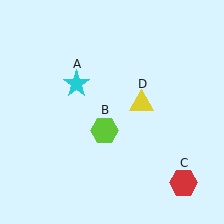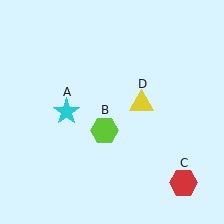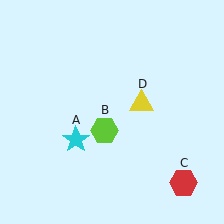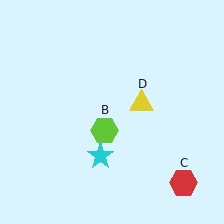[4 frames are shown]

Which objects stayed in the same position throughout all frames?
Lime hexagon (object B) and red hexagon (object C) and yellow triangle (object D) remained stationary.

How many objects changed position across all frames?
1 object changed position: cyan star (object A).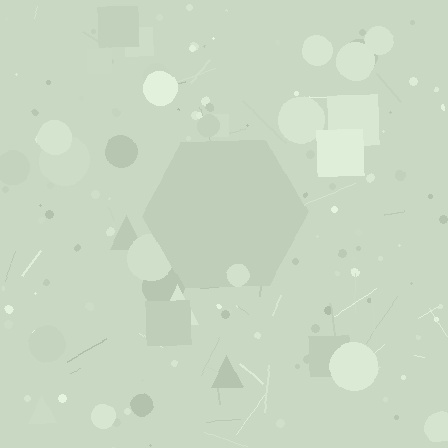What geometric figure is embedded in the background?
A hexagon is embedded in the background.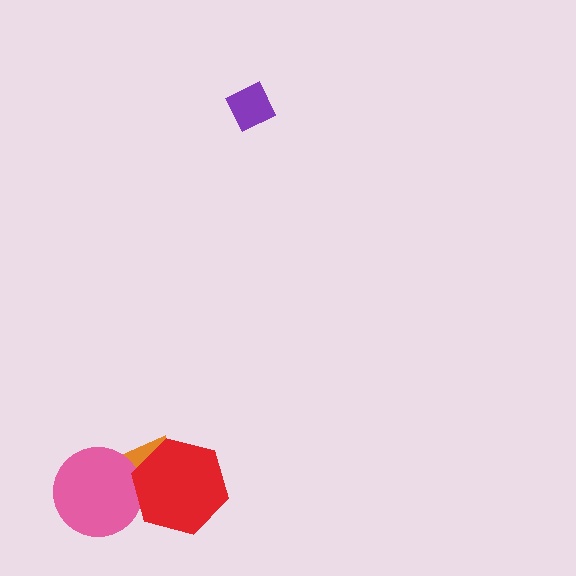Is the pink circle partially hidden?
Yes, it is partially covered by another shape.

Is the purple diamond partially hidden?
No, no other shape covers it.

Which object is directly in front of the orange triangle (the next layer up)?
The pink circle is directly in front of the orange triangle.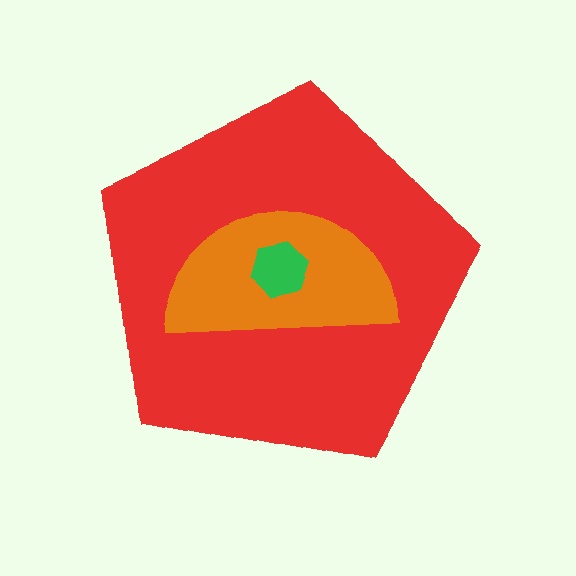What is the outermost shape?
The red pentagon.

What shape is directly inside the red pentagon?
The orange semicircle.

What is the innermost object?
The green hexagon.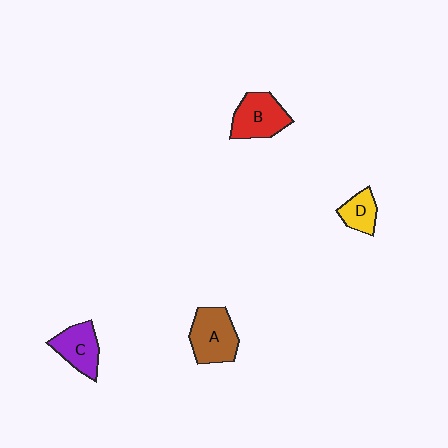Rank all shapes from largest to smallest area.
From largest to smallest: A (brown), B (red), C (purple), D (yellow).